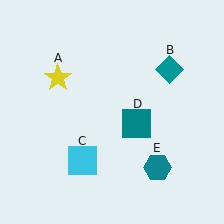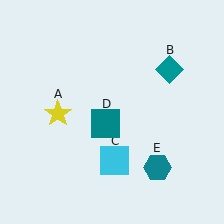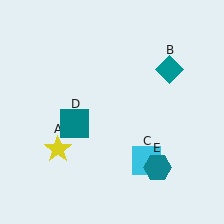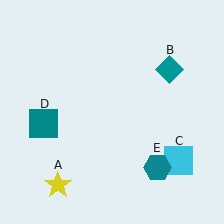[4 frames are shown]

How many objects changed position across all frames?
3 objects changed position: yellow star (object A), cyan square (object C), teal square (object D).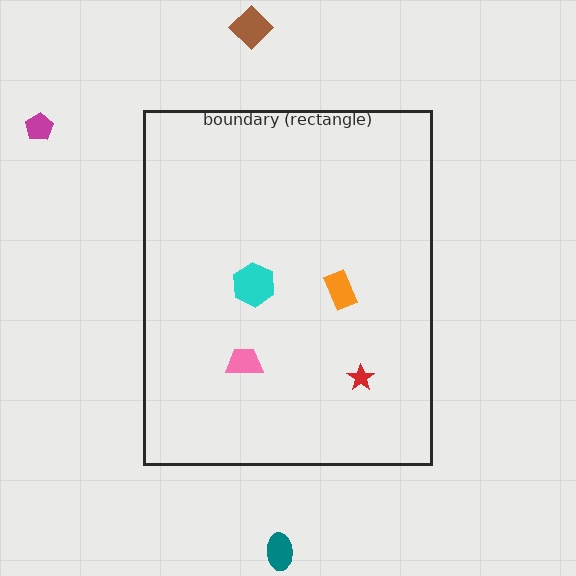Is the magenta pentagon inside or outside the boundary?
Outside.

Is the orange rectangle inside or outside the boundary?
Inside.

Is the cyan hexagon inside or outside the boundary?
Inside.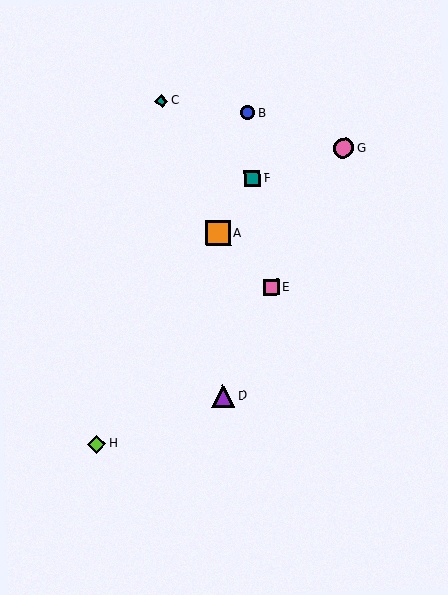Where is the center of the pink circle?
The center of the pink circle is at (344, 148).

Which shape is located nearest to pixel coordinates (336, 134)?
The pink circle (labeled G) at (344, 148) is nearest to that location.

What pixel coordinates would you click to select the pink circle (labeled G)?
Click at (344, 148) to select the pink circle G.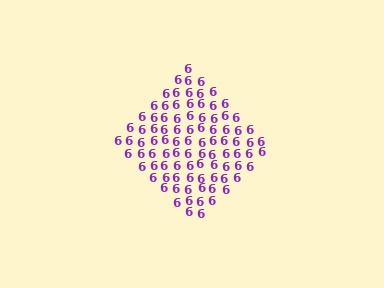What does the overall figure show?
The overall figure shows a diamond.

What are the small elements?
The small elements are digit 6's.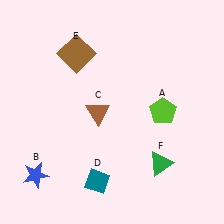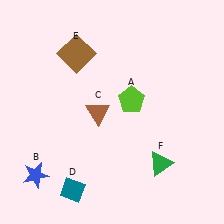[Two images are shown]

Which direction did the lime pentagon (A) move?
The lime pentagon (A) moved left.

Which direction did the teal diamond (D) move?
The teal diamond (D) moved left.